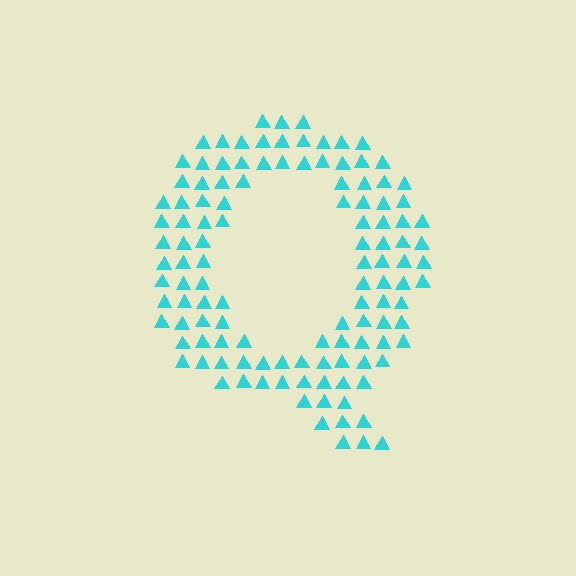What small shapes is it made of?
It is made of small triangles.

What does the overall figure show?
The overall figure shows the letter Q.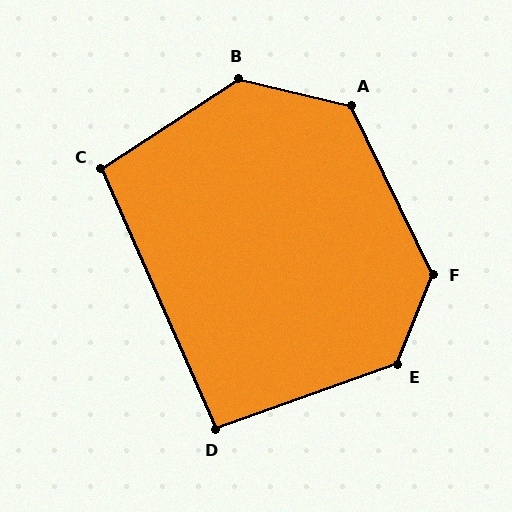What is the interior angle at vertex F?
Approximately 132 degrees (obtuse).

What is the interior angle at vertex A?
Approximately 129 degrees (obtuse).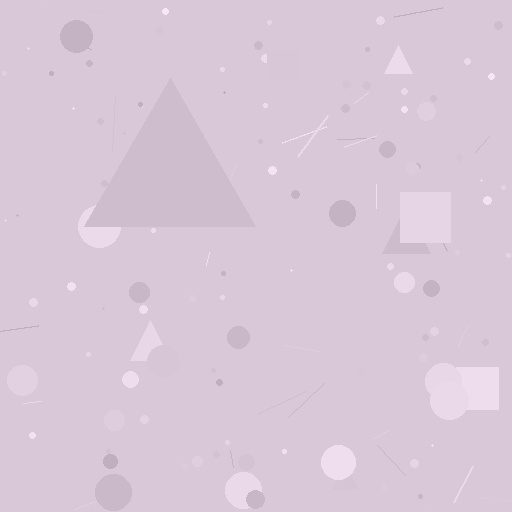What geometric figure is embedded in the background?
A triangle is embedded in the background.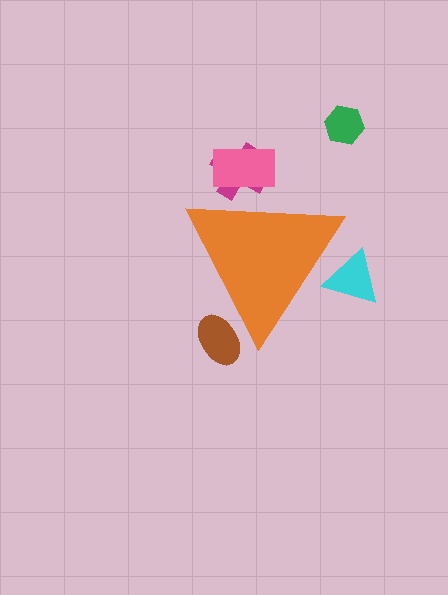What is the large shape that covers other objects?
An orange triangle.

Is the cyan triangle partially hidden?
Yes, the cyan triangle is partially hidden behind the orange triangle.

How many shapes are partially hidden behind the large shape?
4 shapes are partially hidden.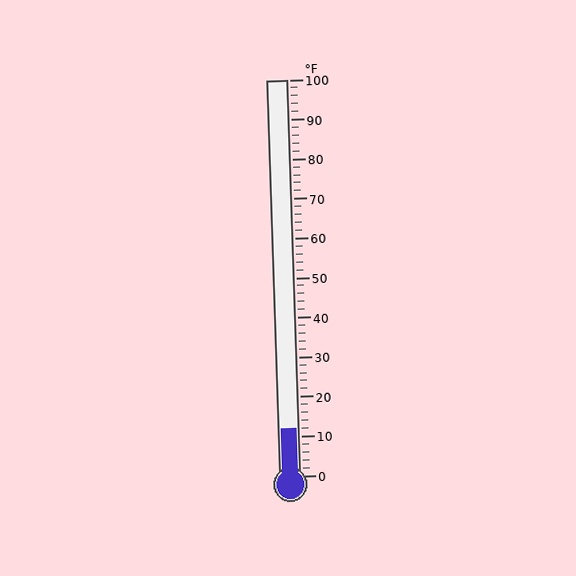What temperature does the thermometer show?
The thermometer shows approximately 12°F.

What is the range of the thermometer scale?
The thermometer scale ranges from 0°F to 100°F.